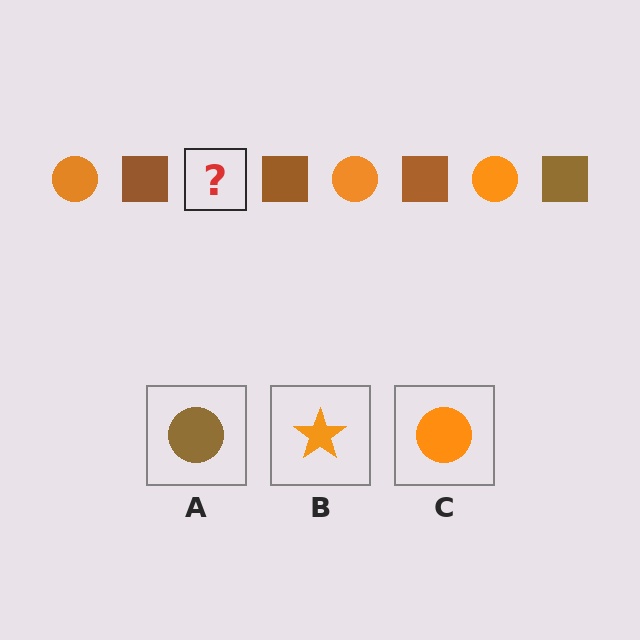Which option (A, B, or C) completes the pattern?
C.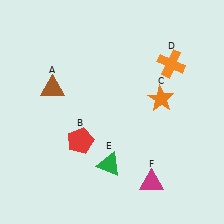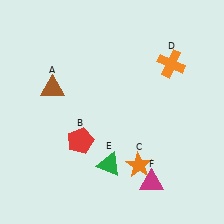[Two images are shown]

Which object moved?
The orange star (C) moved down.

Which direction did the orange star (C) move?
The orange star (C) moved down.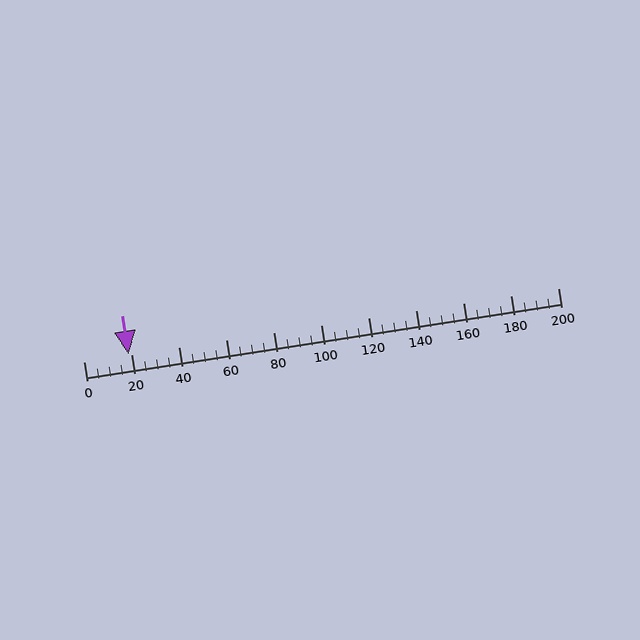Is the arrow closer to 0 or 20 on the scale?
The arrow is closer to 20.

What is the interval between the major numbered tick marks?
The major tick marks are spaced 20 units apart.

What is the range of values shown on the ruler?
The ruler shows values from 0 to 200.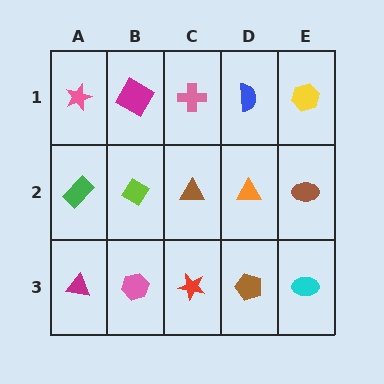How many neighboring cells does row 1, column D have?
3.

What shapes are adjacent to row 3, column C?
A brown triangle (row 2, column C), a pink hexagon (row 3, column B), a brown pentagon (row 3, column D).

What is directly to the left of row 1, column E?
A blue semicircle.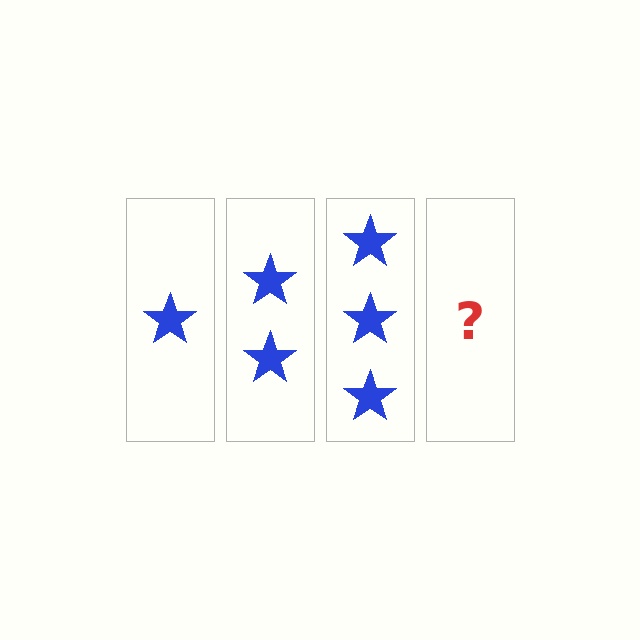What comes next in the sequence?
The next element should be 4 stars.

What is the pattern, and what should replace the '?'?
The pattern is that each step adds one more star. The '?' should be 4 stars.